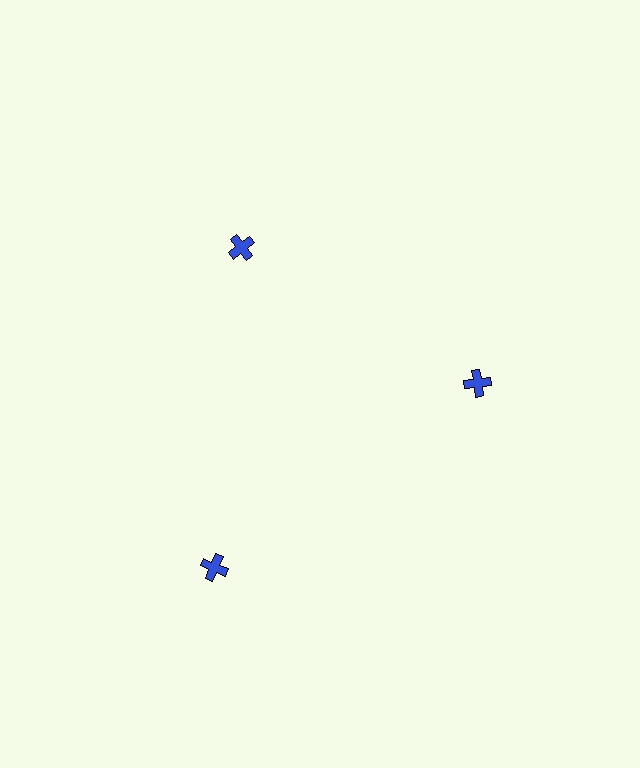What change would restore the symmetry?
The symmetry would be restored by moving it inward, back onto the ring so that all 3 crosses sit at equal angles and equal distance from the center.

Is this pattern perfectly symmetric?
No. The 3 blue crosses are arranged in a ring, but one element near the 7 o'clock position is pushed outward from the center, breaking the 3-fold rotational symmetry.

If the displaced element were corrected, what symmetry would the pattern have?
It would have 3-fold rotational symmetry — the pattern would map onto itself every 120 degrees.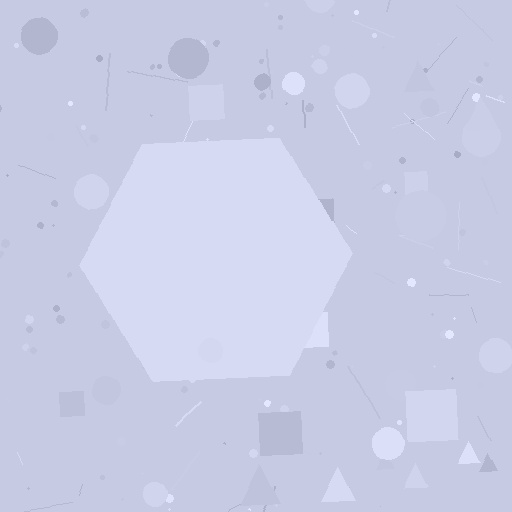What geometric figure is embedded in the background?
A hexagon is embedded in the background.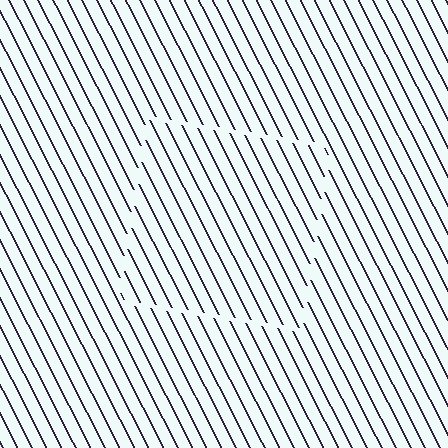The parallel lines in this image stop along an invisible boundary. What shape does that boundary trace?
An illusory square. The interior of the shape contains the same grating, shifted by half a period — the contour is defined by the phase discontinuity where line-ends from the inner and outer gratings abut.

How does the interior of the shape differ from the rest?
The interior of the shape contains the same grating, shifted by half a period — the contour is defined by the phase discontinuity where line-ends from the inner and outer gratings abut.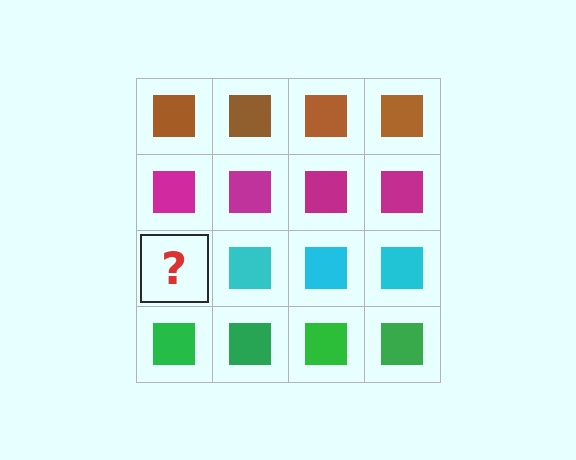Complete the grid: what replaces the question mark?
The question mark should be replaced with a cyan square.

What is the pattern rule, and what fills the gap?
The rule is that each row has a consistent color. The gap should be filled with a cyan square.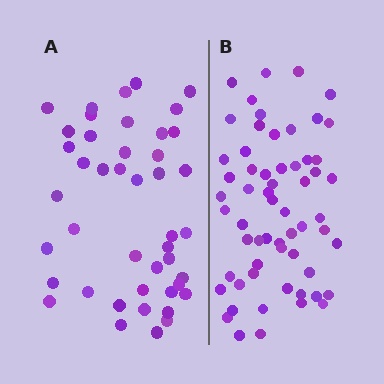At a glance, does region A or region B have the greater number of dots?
Region B (the right region) has more dots.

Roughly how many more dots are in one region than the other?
Region B has approximately 15 more dots than region A.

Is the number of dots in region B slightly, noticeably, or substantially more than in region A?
Region B has noticeably more, but not dramatically so. The ratio is roughly 1.4 to 1.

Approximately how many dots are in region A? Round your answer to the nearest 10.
About 40 dots. (The exact count is 44, which rounds to 40.)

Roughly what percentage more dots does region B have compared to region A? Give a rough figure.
About 35% more.